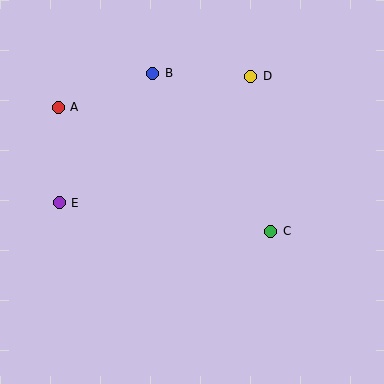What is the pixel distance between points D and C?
The distance between D and C is 156 pixels.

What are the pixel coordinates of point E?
Point E is at (59, 203).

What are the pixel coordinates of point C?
Point C is at (271, 231).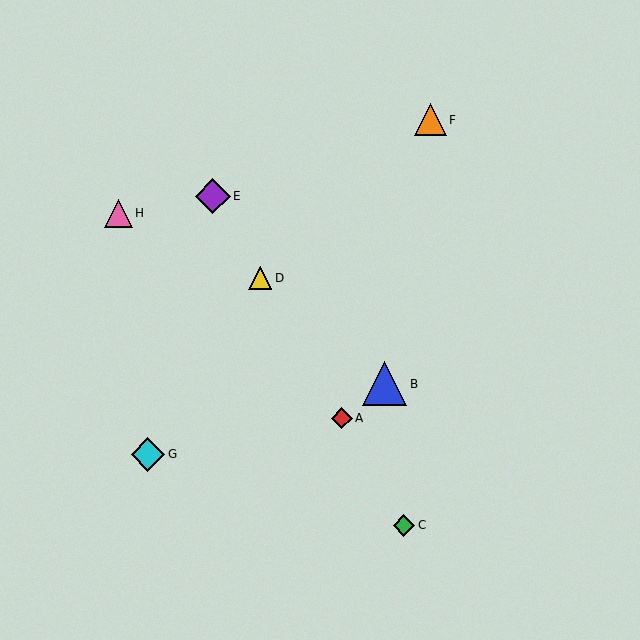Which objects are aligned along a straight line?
Objects A, C, D, E are aligned along a straight line.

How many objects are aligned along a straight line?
4 objects (A, C, D, E) are aligned along a straight line.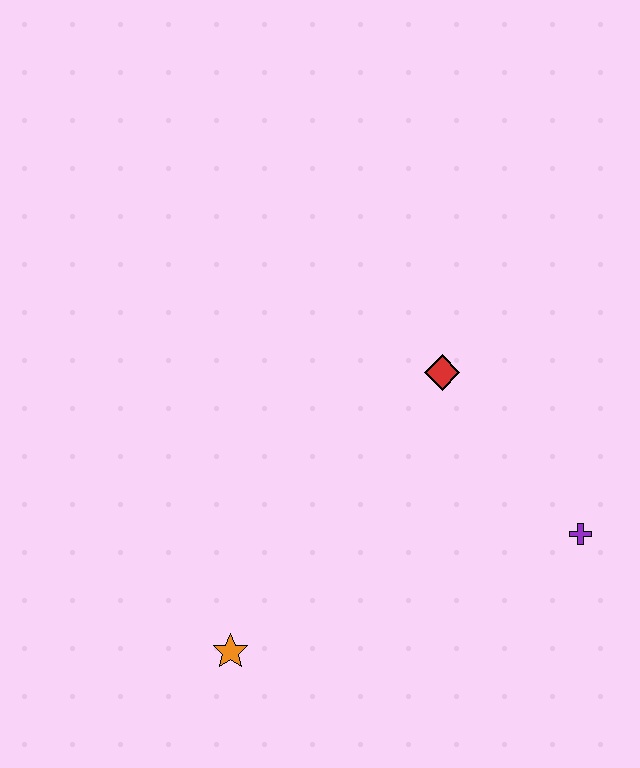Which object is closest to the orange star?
The red diamond is closest to the orange star.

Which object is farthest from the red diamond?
The orange star is farthest from the red diamond.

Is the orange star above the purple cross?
No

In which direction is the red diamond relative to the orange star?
The red diamond is above the orange star.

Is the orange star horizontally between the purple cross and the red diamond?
No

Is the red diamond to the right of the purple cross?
No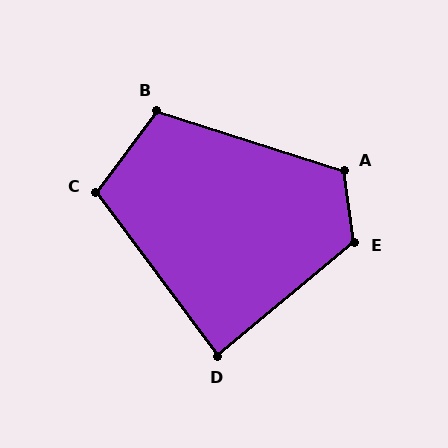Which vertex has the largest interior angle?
E, at approximately 122 degrees.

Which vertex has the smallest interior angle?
D, at approximately 87 degrees.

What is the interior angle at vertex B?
Approximately 109 degrees (obtuse).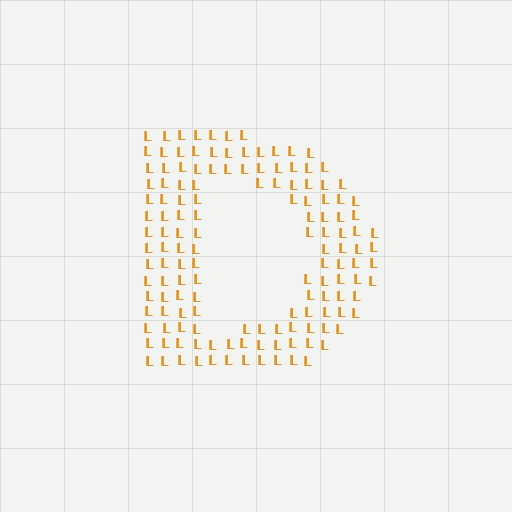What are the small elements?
The small elements are letter L's.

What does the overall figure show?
The overall figure shows the letter D.